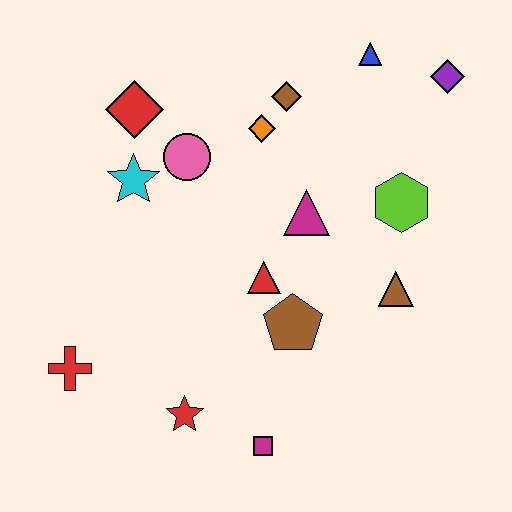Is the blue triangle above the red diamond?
Yes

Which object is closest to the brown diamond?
The orange diamond is closest to the brown diamond.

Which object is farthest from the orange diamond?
The magenta square is farthest from the orange diamond.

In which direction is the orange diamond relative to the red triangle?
The orange diamond is above the red triangle.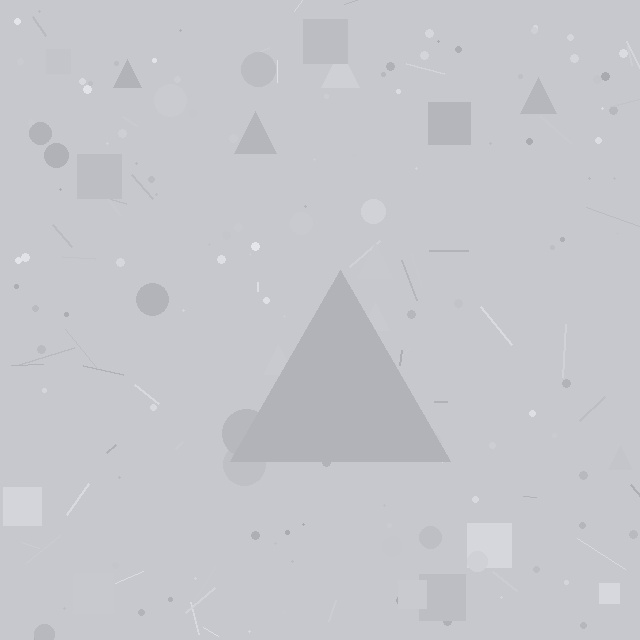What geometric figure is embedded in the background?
A triangle is embedded in the background.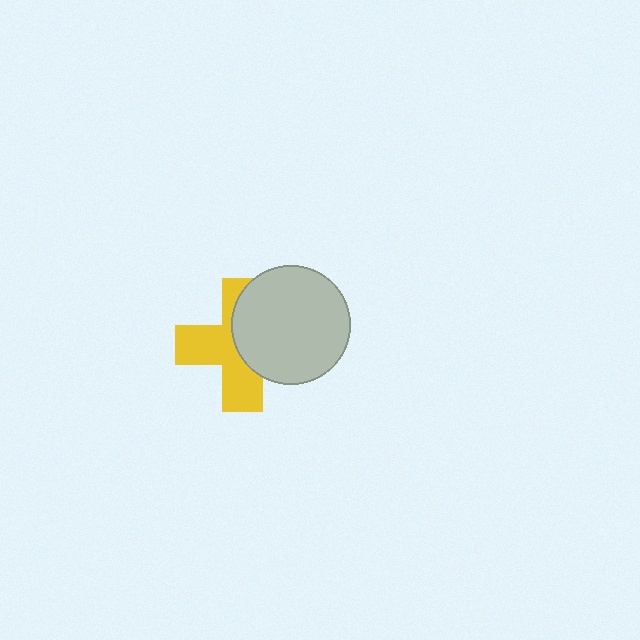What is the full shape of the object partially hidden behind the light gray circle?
The partially hidden object is a yellow cross.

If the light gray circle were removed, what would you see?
You would see the complete yellow cross.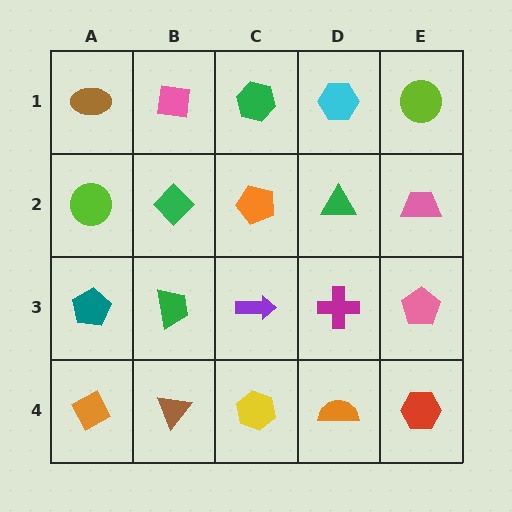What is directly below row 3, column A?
An orange diamond.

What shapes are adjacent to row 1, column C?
An orange pentagon (row 2, column C), a pink square (row 1, column B), a cyan hexagon (row 1, column D).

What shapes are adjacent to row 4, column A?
A teal pentagon (row 3, column A), a brown triangle (row 4, column B).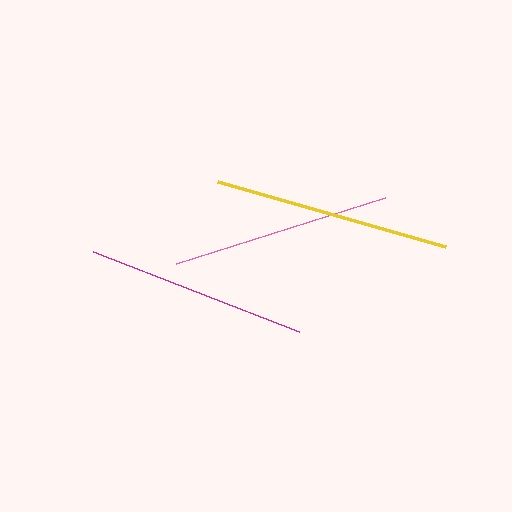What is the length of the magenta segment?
The magenta segment is approximately 221 pixels long.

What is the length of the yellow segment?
The yellow segment is approximately 237 pixels long.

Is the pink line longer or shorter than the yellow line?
The yellow line is longer than the pink line.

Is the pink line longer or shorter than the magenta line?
The magenta line is longer than the pink line.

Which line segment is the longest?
The yellow line is the longest at approximately 237 pixels.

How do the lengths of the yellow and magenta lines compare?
The yellow and magenta lines are approximately the same length.